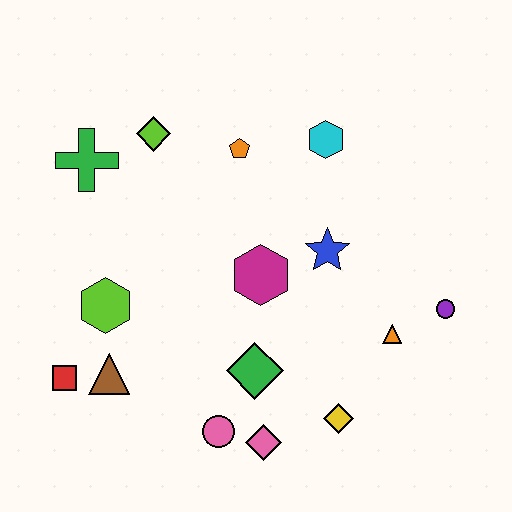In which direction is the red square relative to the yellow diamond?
The red square is to the left of the yellow diamond.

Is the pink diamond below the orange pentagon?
Yes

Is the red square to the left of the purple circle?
Yes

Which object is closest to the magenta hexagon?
The blue star is closest to the magenta hexagon.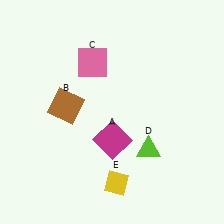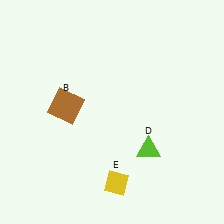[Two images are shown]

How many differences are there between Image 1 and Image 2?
There are 2 differences between the two images.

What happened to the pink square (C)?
The pink square (C) was removed in Image 2. It was in the top-left area of Image 1.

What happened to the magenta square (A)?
The magenta square (A) was removed in Image 2. It was in the bottom-right area of Image 1.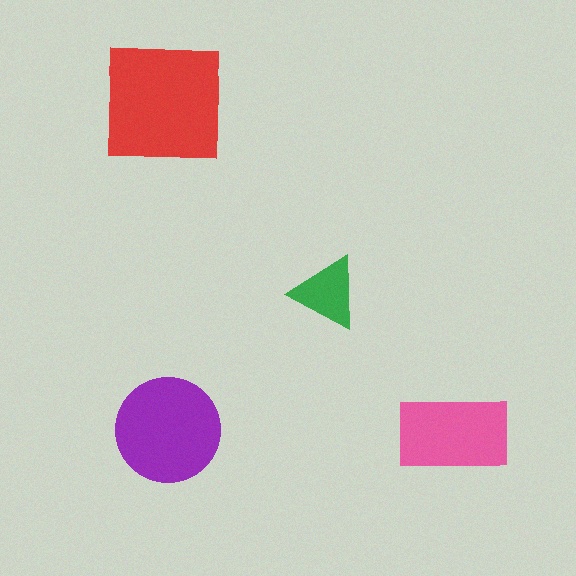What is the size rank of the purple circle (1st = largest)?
2nd.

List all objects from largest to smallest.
The red square, the purple circle, the pink rectangle, the green triangle.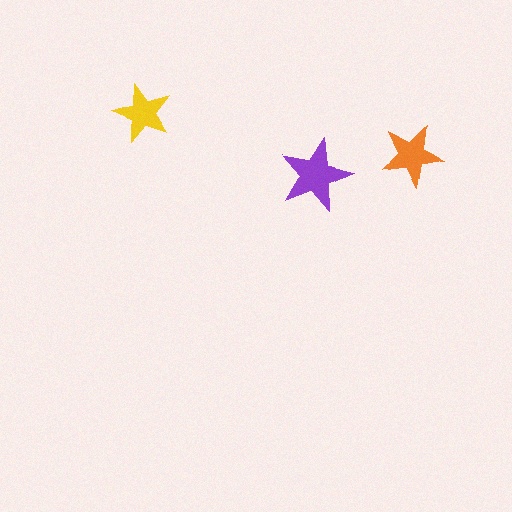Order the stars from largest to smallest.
the purple one, the orange one, the yellow one.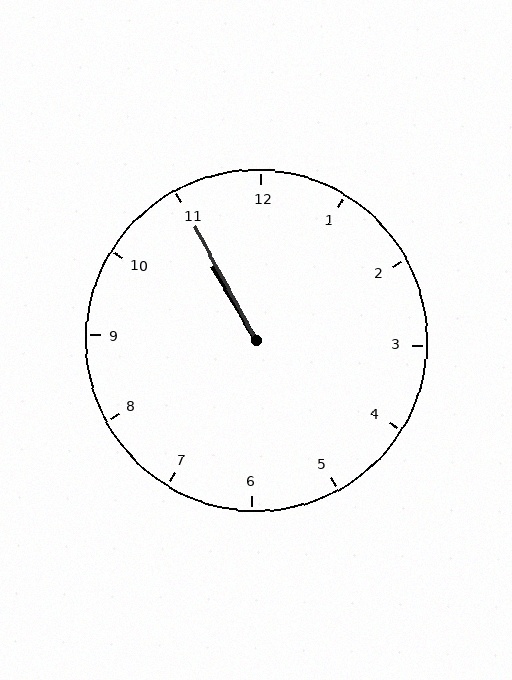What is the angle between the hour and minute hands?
Approximately 2 degrees.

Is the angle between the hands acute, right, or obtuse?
It is acute.